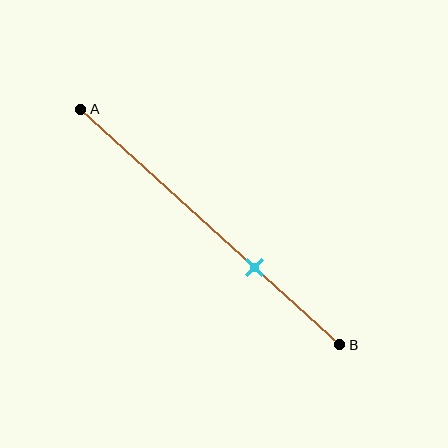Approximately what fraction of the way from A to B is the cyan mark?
The cyan mark is approximately 65% of the way from A to B.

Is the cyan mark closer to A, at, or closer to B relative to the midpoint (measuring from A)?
The cyan mark is closer to point B than the midpoint of segment AB.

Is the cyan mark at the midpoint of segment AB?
No, the mark is at about 65% from A, not at the 50% midpoint.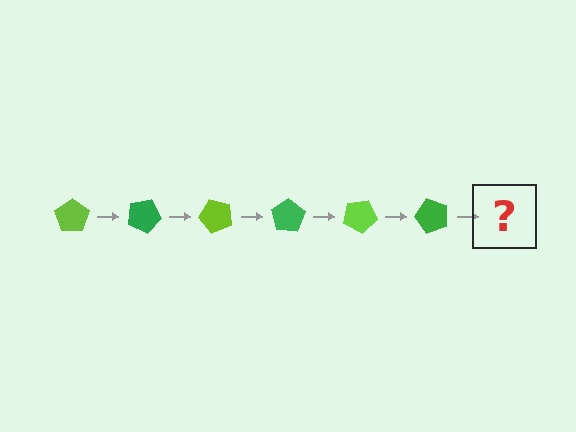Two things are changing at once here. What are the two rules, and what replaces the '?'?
The two rules are that it rotates 25 degrees each step and the color cycles through lime and green. The '?' should be a lime pentagon, rotated 150 degrees from the start.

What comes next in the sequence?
The next element should be a lime pentagon, rotated 150 degrees from the start.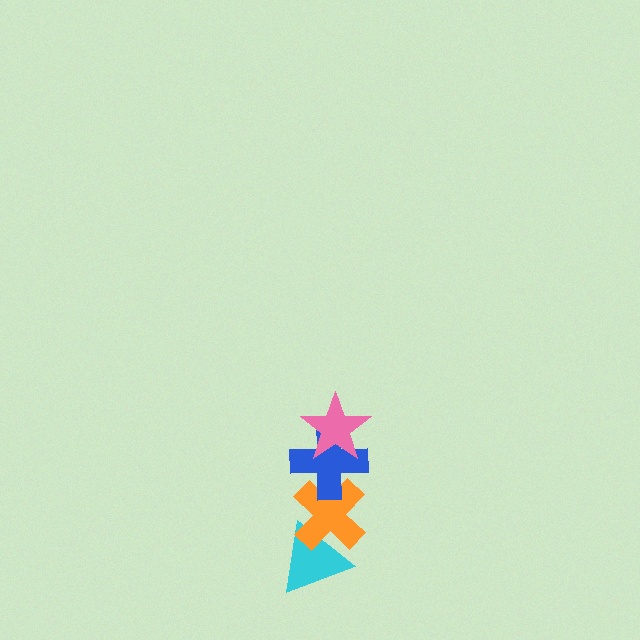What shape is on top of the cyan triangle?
The orange cross is on top of the cyan triangle.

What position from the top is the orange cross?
The orange cross is 3rd from the top.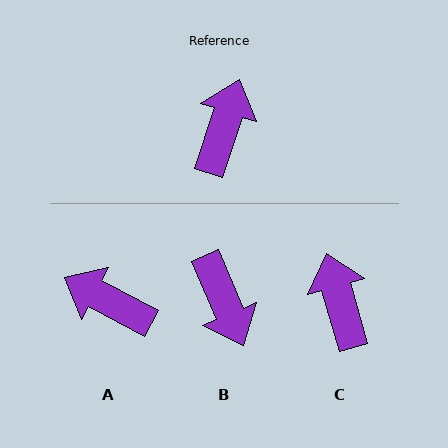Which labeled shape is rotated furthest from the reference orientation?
B, about 139 degrees away.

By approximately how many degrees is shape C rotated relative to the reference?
Approximately 34 degrees counter-clockwise.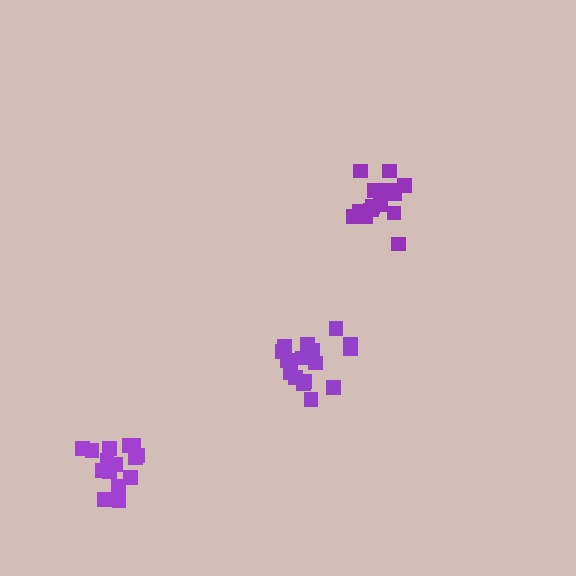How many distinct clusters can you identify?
There are 3 distinct clusters.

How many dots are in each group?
Group 1: 16 dots, Group 2: 16 dots, Group 3: 16 dots (48 total).